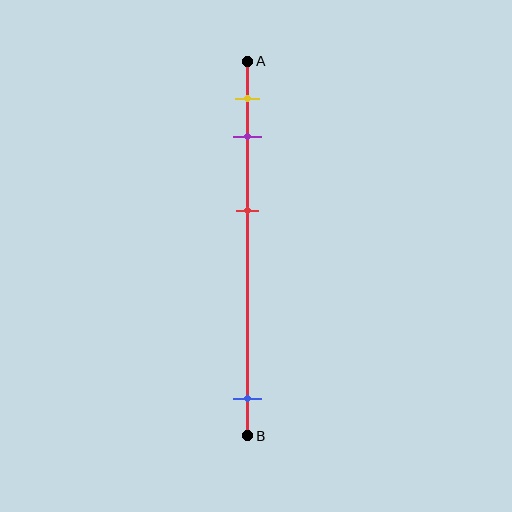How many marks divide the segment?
There are 4 marks dividing the segment.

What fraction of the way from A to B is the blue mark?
The blue mark is approximately 90% (0.9) of the way from A to B.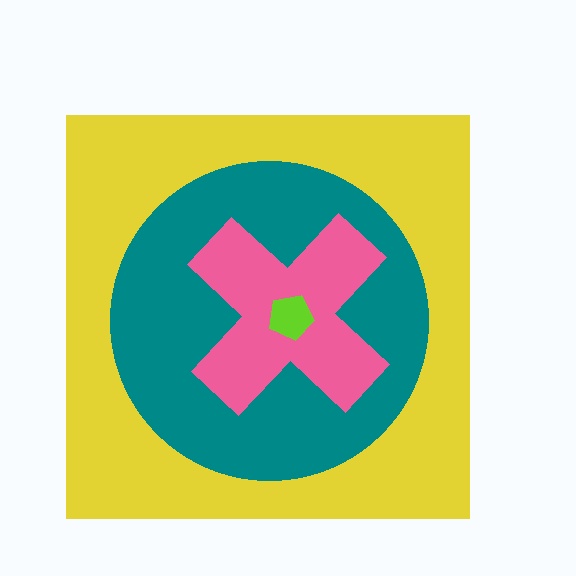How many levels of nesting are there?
4.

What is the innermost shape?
The lime pentagon.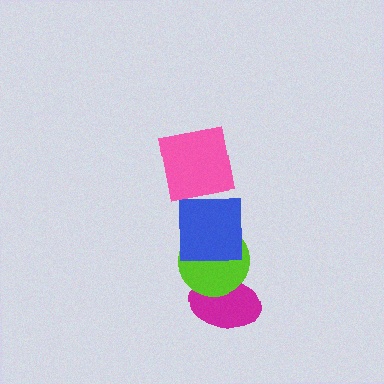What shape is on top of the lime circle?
The blue square is on top of the lime circle.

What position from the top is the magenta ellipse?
The magenta ellipse is 4th from the top.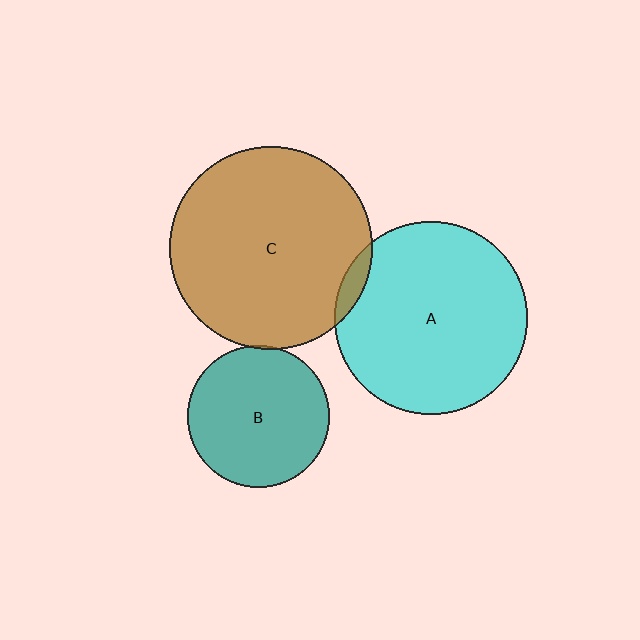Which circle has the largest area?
Circle C (brown).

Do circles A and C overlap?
Yes.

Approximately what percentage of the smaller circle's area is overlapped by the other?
Approximately 5%.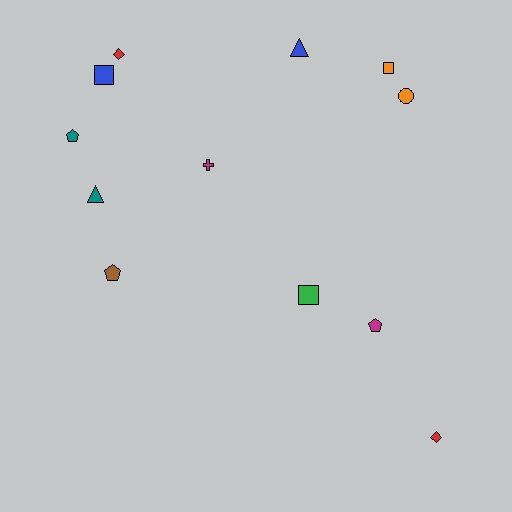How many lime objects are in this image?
There are no lime objects.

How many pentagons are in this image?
There are 3 pentagons.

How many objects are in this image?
There are 12 objects.